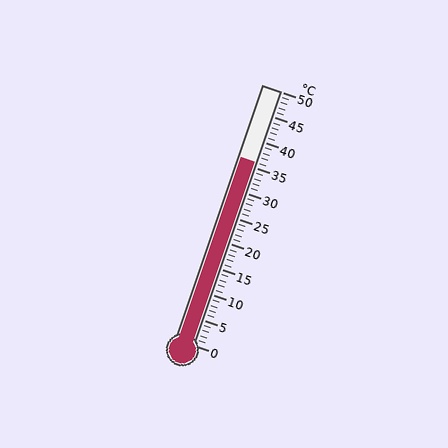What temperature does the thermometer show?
The thermometer shows approximately 36°C.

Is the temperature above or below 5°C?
The temperature is above 5°C.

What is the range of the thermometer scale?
The thermometer scale ranges from 0°C to 50°C.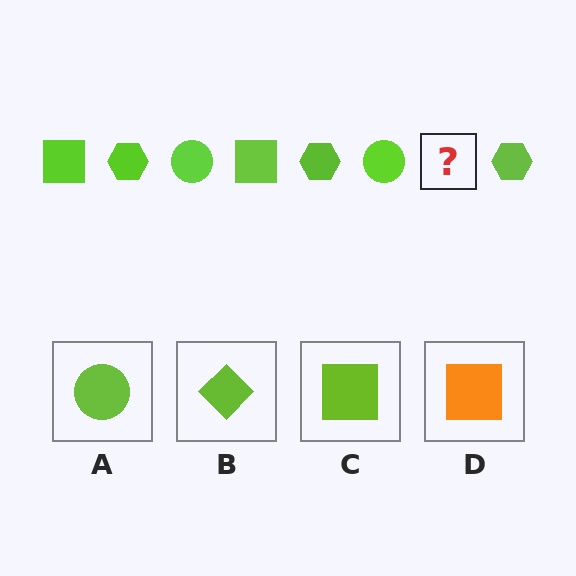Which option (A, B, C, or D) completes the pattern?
C.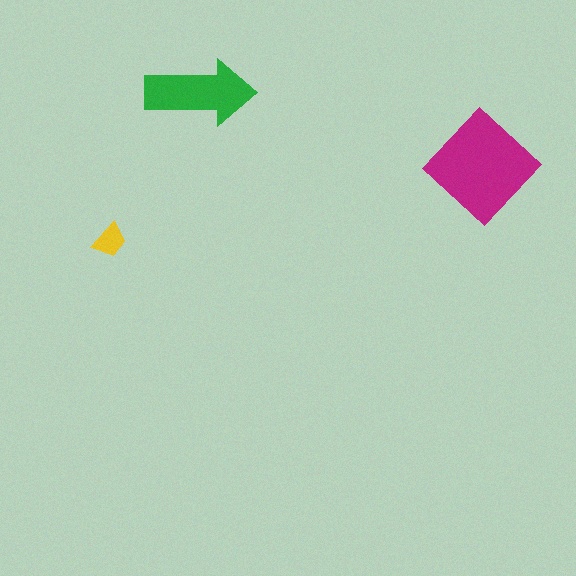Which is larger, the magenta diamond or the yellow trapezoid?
The magenta diamond.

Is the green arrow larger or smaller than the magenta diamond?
Smaller.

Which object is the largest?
The magenta diamond.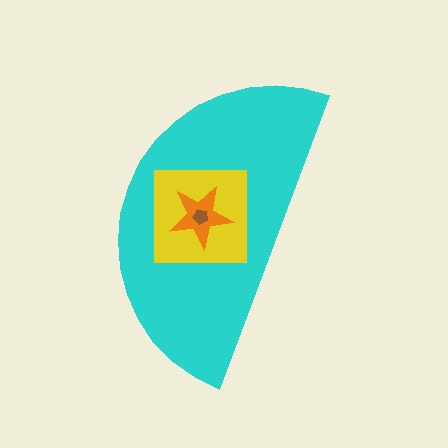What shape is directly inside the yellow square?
The orange star.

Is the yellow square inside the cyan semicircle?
Yes.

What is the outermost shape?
The cyan semicircle.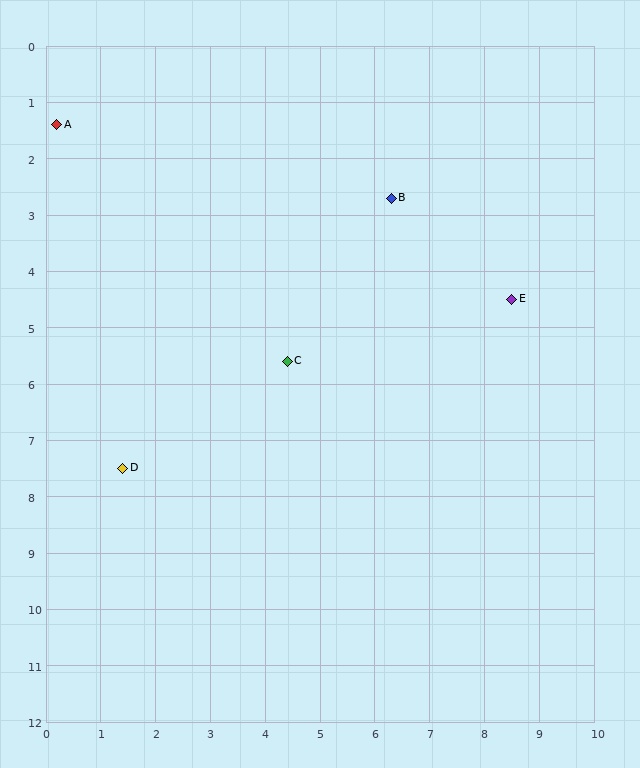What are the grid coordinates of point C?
Point C is at approximately (4.4, 5.6).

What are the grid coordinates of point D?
Point D is at approximately (1.4, 7.5).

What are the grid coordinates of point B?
Point B is at approximately (6.3, 2.7).